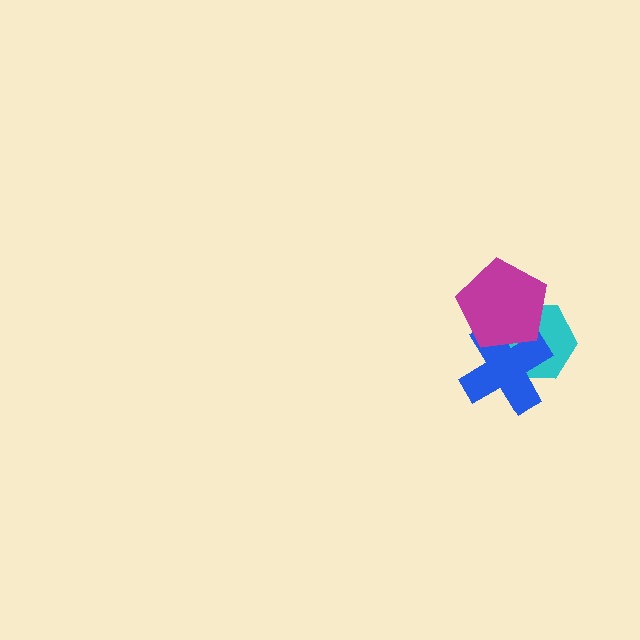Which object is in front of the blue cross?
The magenta pentagon is in front of the blue cross.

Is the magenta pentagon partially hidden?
No, no other shape covers it.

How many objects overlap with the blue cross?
2 objects overlap with the blue cross.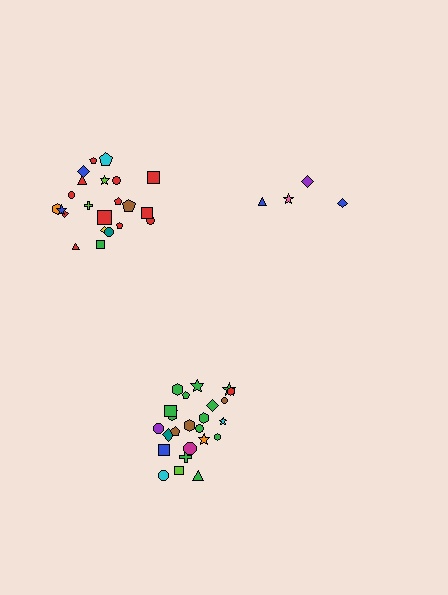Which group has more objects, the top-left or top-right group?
The top-left group.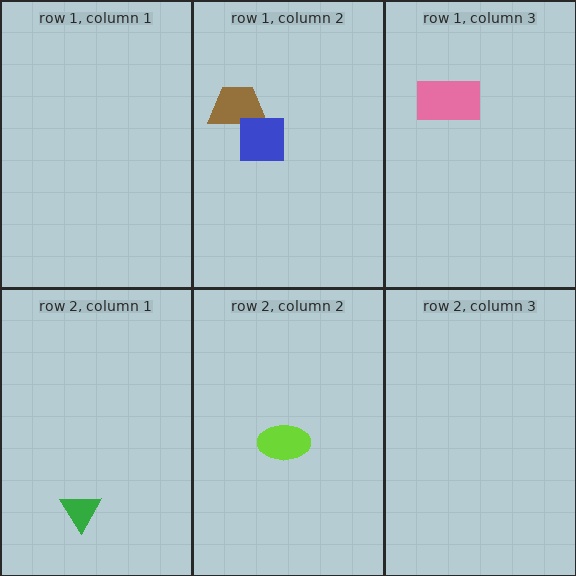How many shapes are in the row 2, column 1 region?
1.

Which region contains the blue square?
The row 1, column 2 region.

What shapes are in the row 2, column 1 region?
The green triangle.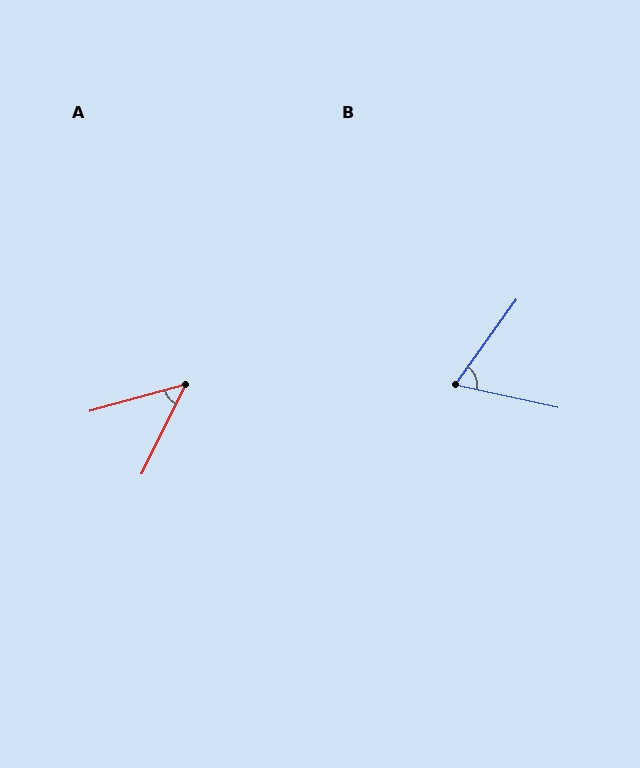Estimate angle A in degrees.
Approximately 48 degrees.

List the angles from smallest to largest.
A (48°), B (67°).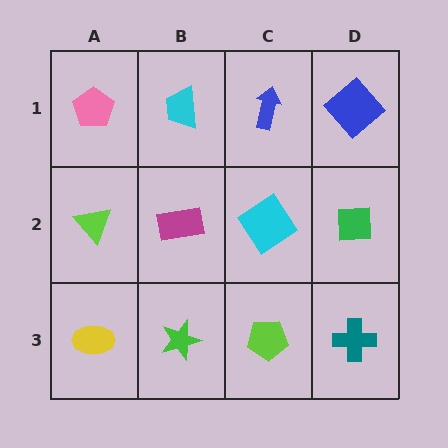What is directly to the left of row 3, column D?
A lime pentagon.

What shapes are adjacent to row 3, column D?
A green square (row 2, column D), a lime pentagon (row 3, column C).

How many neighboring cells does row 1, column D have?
2.